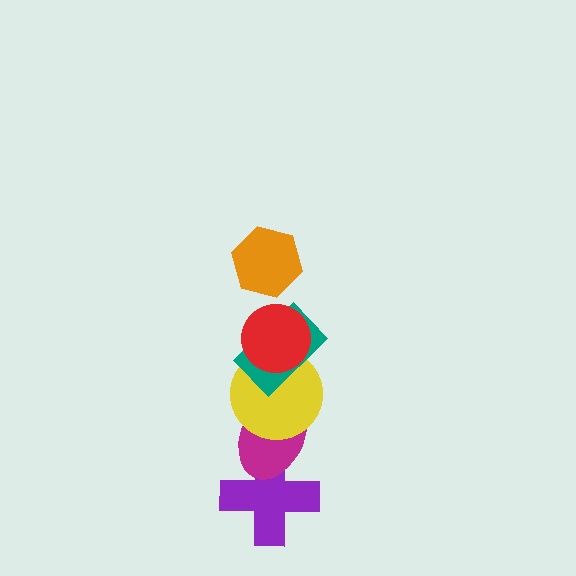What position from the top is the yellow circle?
The yellow circle is 4th from the top.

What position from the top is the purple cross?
The purple cross is 6th from the top.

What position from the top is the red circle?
The red circle is 2nd from the top.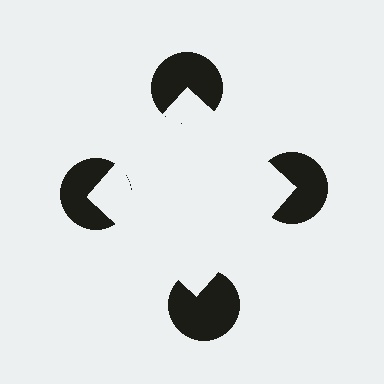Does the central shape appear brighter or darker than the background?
It typically appears slightly brighter than the background, even though no actual brightness change is drawn.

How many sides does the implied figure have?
4 sides.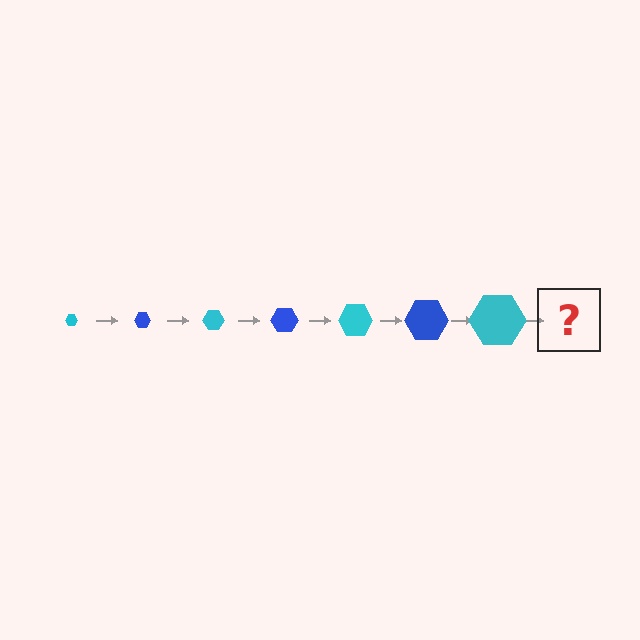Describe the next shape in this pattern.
It should be a blue hexagon, larger than the previous one.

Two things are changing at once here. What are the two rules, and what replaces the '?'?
The two rules are that the hexagon grows larger each step and the color cycles through cyan and blue. The '?' should be a blue hexagon, larger than the previous one.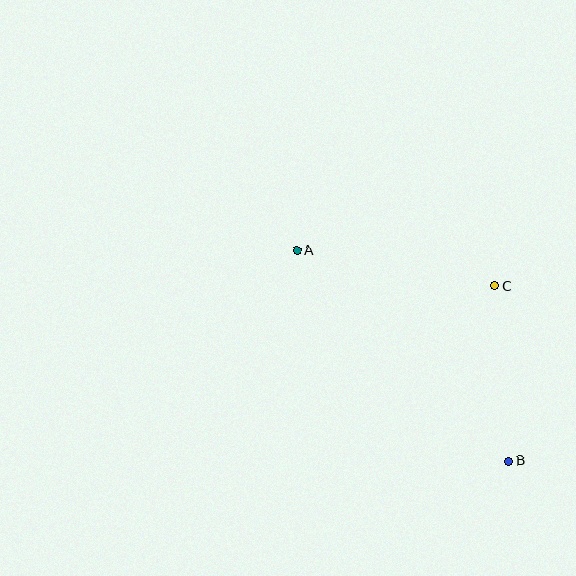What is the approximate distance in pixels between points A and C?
The distance between A and C is approximately 201 pixels.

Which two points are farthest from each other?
Points A and B are farthest from each other.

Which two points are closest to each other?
Points B and C are closest to each other.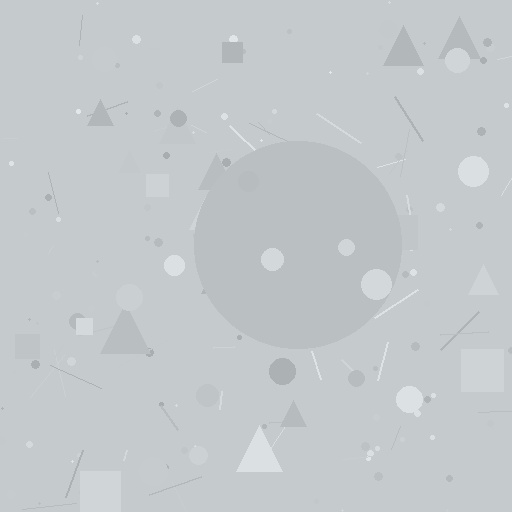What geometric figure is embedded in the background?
A circle is embedded in the background.